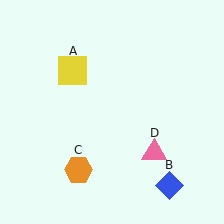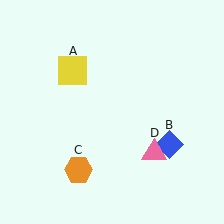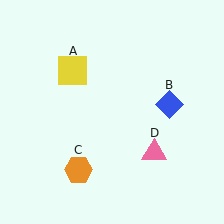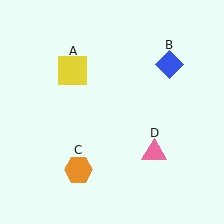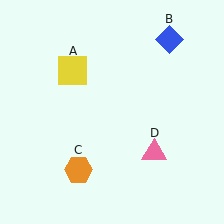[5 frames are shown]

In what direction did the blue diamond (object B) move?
The blue diamond (object B) moved up.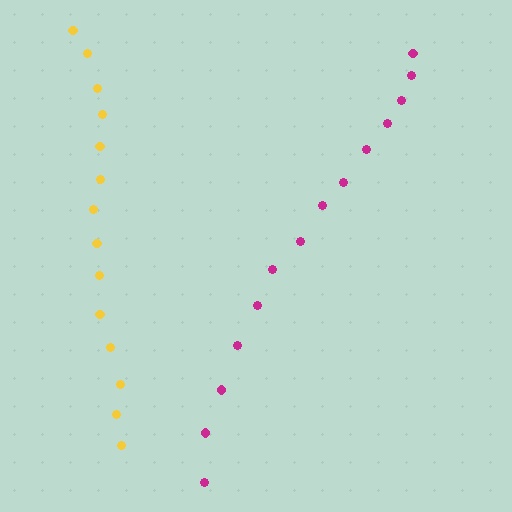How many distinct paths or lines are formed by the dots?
There are 2 distinct paths.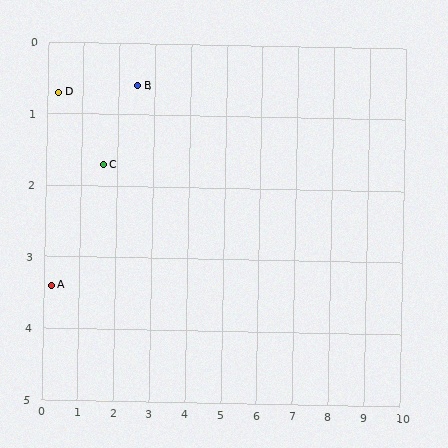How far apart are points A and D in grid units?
Points A and D are about 2.7 grid units apart.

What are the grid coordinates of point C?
Point C is at approximately (1.6, 1.7).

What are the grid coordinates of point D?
Point D is at approximately (0.3, 0.7).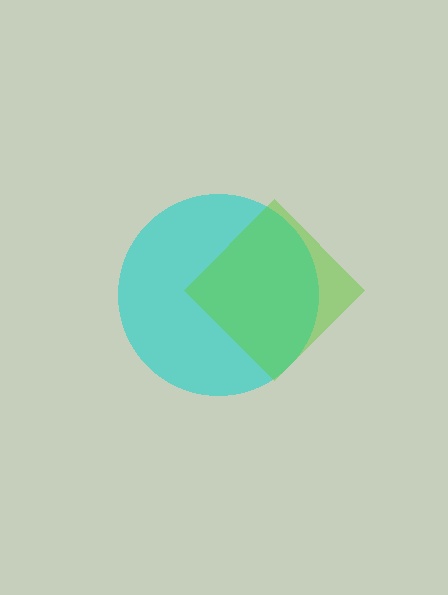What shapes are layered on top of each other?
The layered shapes are: a cyan circle, a lime diamond.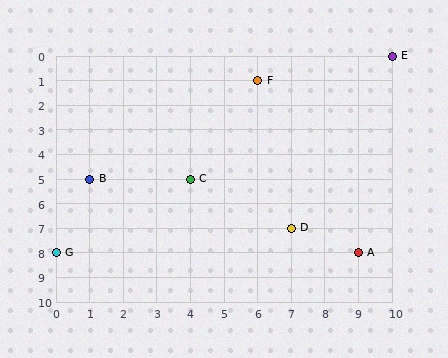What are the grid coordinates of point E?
Point E is at grid coordinates (10, 0).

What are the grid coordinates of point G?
Point G is at grid coordinates (0, 8).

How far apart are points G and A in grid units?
Points G and A are 9 columns apart.